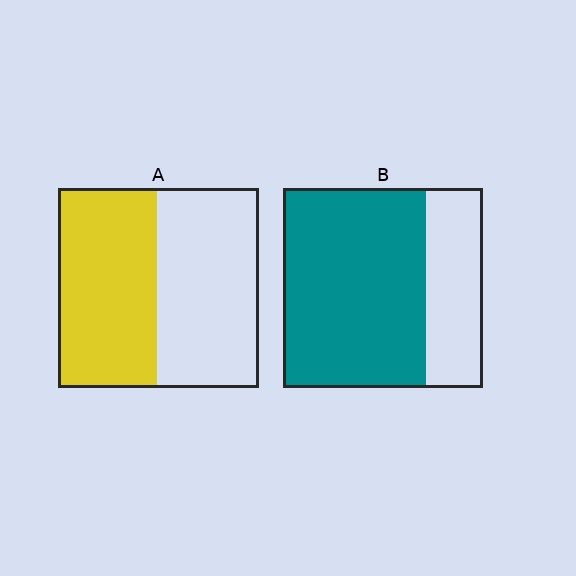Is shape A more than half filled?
Roughly half.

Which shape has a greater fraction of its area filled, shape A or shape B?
Shape B.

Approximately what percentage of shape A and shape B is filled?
A is approximately 50% and B is approximately 70%.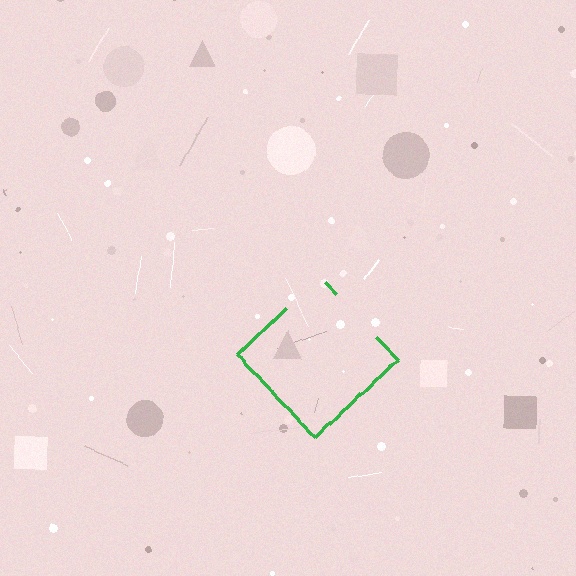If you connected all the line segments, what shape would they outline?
They would outline a diamond.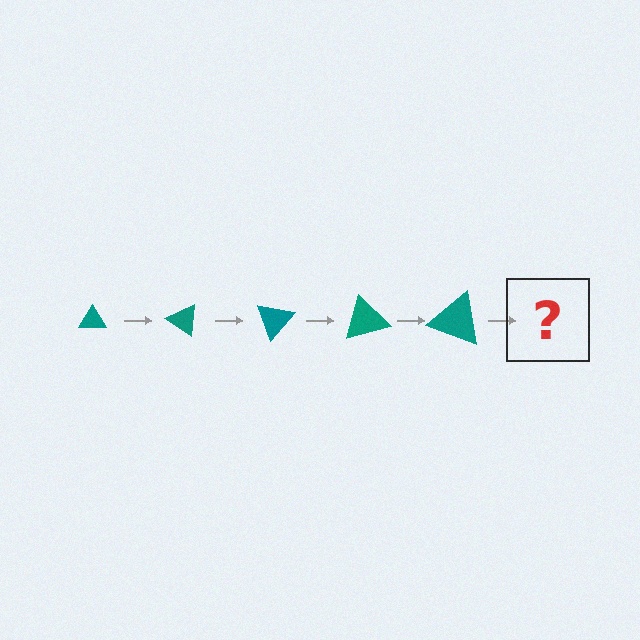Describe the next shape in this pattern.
It should be a triangle, larger than the previous one and rotated 175 degrees from the start.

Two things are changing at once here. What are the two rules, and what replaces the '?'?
The two rules are that the triangle grows larger each step and it rotates 35 degrees each step. The '?' should be a triangle, larger than the previous one and rotated 175 degrees from the start.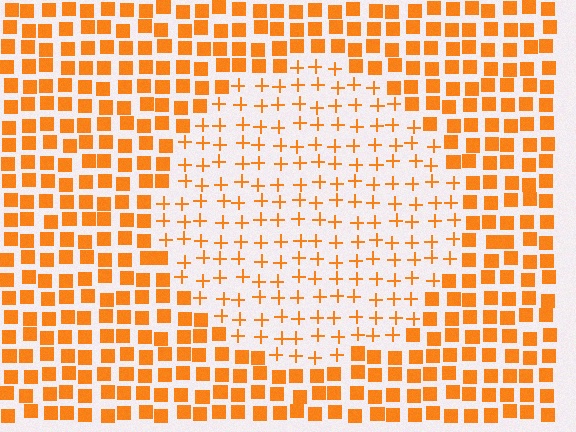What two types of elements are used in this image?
The image uses plus signs inside the circle region and squares outside it.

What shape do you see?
I see a circle.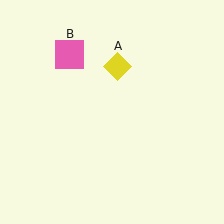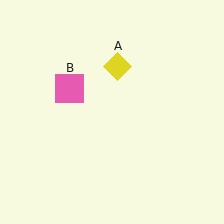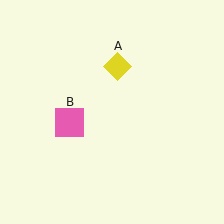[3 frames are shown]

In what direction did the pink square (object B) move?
The pink square (object B) moved down.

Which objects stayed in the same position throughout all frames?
Yellow diamond (object A) remained stationary.